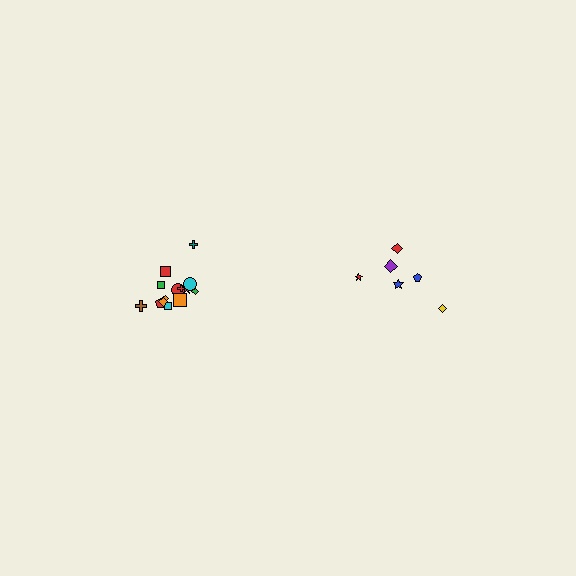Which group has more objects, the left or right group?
The left group.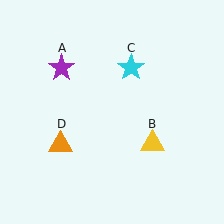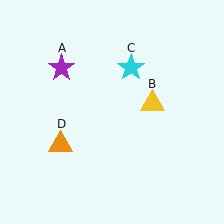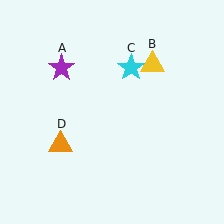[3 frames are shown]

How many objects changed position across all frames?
1 object changed position: yellow triangle (object B).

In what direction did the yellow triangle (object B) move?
The yellow triangle (object B) moved up.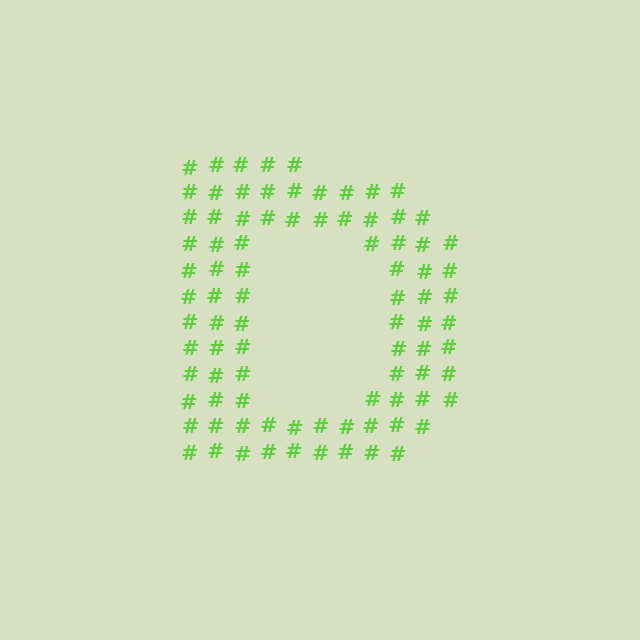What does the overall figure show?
The overall figure shows the letter D.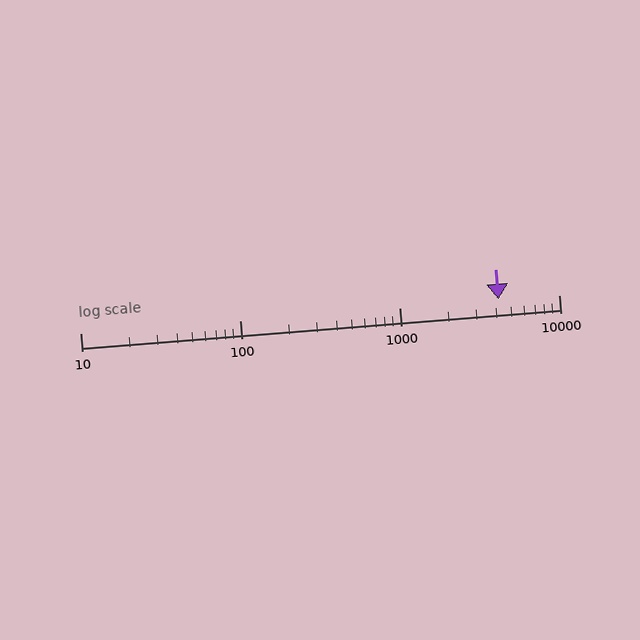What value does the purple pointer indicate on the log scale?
The pointer indicates approximately 4200.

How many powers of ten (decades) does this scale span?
The scale spans 3 decades, from 10 to 10000.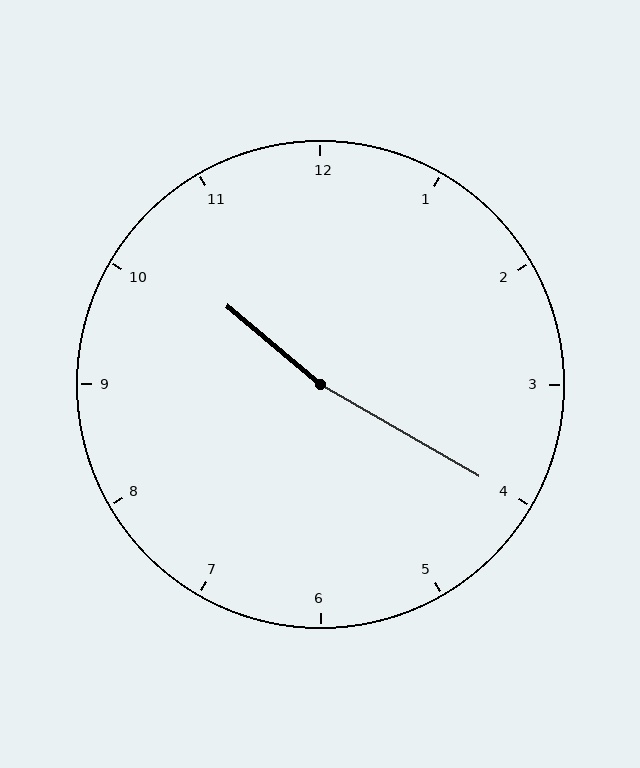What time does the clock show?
10:20.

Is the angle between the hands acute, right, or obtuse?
It is obtuse.